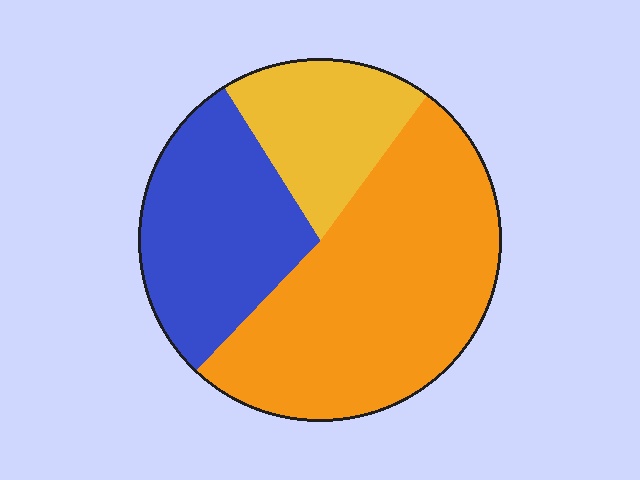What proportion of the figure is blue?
Blue covers 29% of the figure.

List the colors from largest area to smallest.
From largest to smallest: orange, blue, yellow.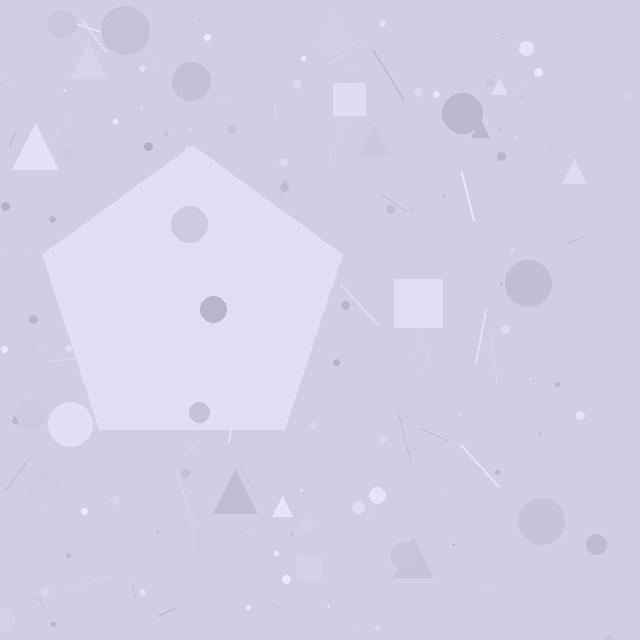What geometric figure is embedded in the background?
A pentagon is embedded in the background.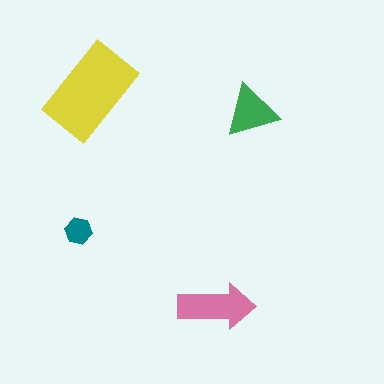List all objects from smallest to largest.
The teal hexagon, the green triangle, the pink arrow, the yellow rectangle.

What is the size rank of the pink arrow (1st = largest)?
2nd.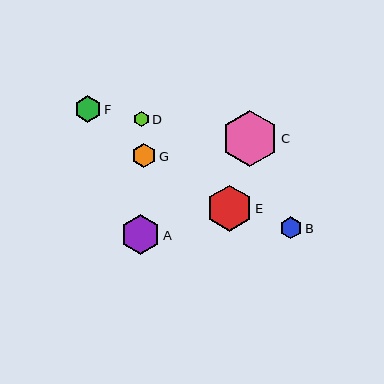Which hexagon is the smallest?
Hexagon D is the smallest with a size of approximately 15 pixels.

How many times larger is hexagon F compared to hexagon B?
Hexagon F is approximately 1.2 times the size of hexagon B.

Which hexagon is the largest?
Hexagon C is the largest with a size of approximately 56 pixels.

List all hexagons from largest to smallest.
From largest to smallest: C, E, A, F, G, B, D.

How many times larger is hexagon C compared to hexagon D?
Hexagon C is approximately 3.7 times the size of hexagon D.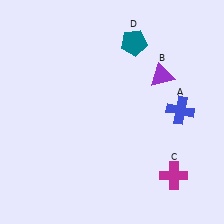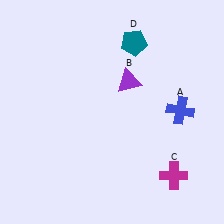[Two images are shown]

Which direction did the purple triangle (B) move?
The purple triangle (B) moved left.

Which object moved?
The purple triangle (B) moved left.